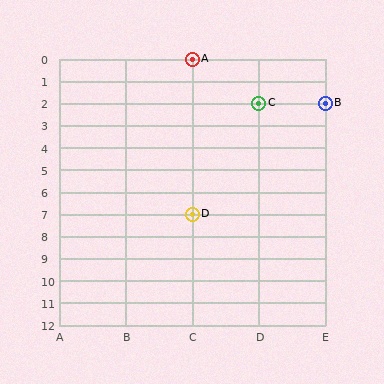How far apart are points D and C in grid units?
Points D and C are 1 column and 5 rows apart (about 5.1 grid units diagonally).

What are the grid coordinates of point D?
Point D is at grid coordinates (C, 7).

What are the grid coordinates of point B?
Point B is at grid coordinates (E, 2).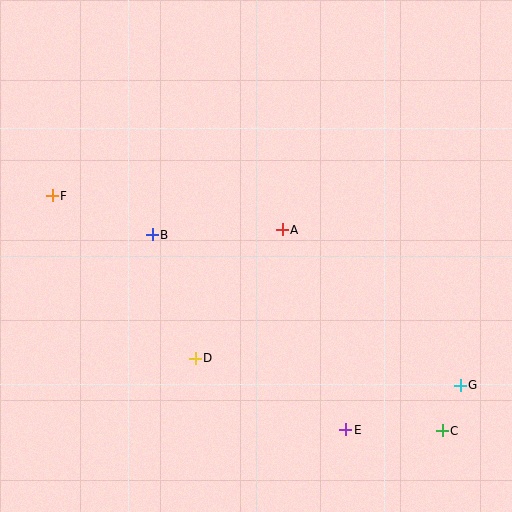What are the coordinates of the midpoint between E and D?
The midpoint between E and D is at (270, 394).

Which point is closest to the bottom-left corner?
Point D is closest to the bottom-left corner.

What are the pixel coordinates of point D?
Point D is at (195, 358).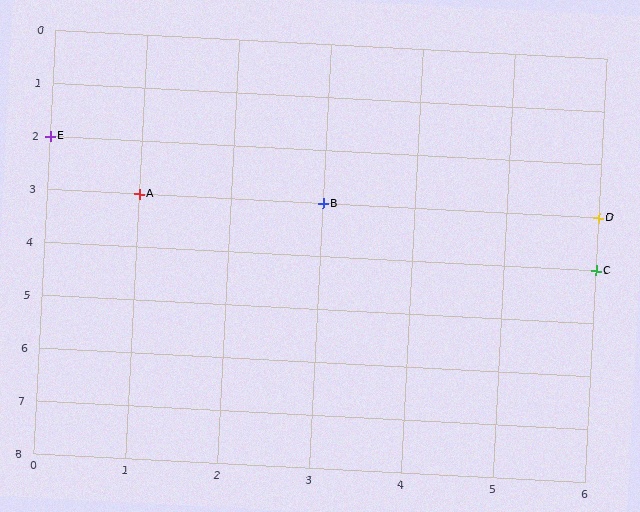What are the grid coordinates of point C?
Point C is at grid coordinates (6, 4).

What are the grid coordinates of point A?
Point A is at grid coordinates (1, 3).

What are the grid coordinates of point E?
Point E is at grid coordinates (0, 2).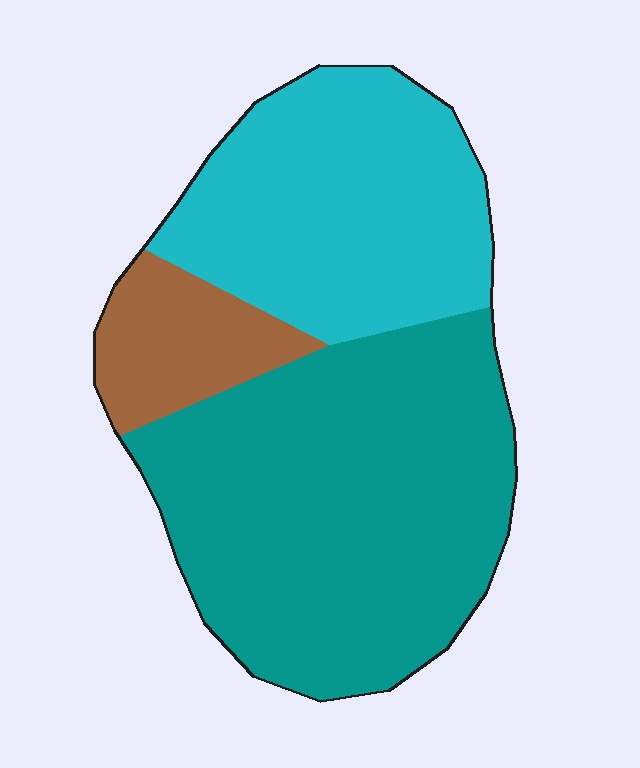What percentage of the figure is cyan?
Cyan covers 34% of the figure.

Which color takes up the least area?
Brown, at roughly 10%.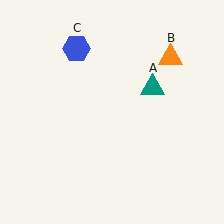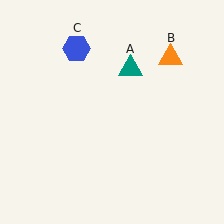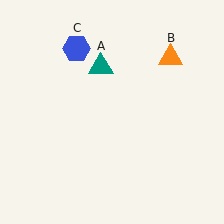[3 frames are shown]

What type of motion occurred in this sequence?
The teal triangle (object A) rotated counterclockwise around the center of the scene.